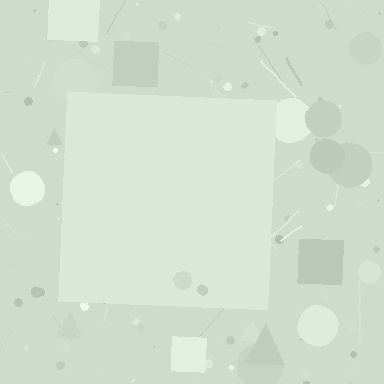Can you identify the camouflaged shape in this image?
The camouflaged shape is a square.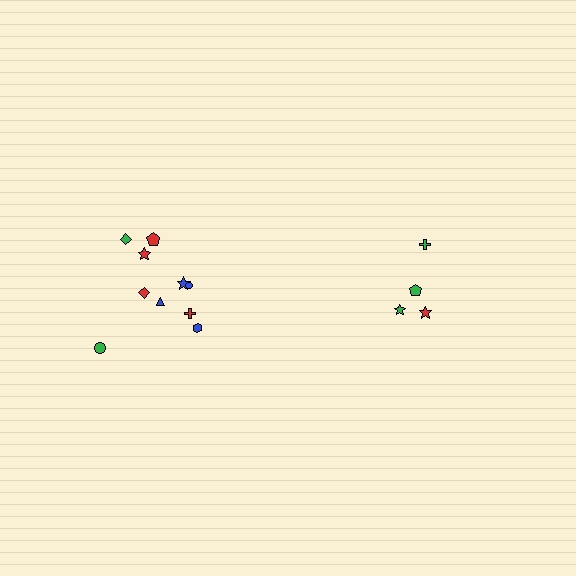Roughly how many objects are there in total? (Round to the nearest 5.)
Roughly 15 objects in total.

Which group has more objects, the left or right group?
The left group.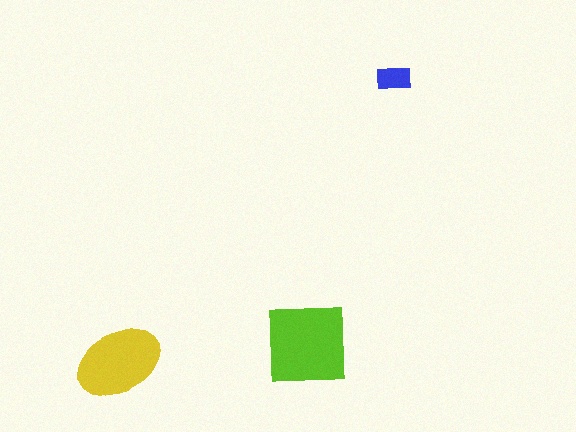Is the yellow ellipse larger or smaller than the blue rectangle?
Larger.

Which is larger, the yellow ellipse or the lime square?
The lime square.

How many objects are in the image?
There are 3 objects in the image.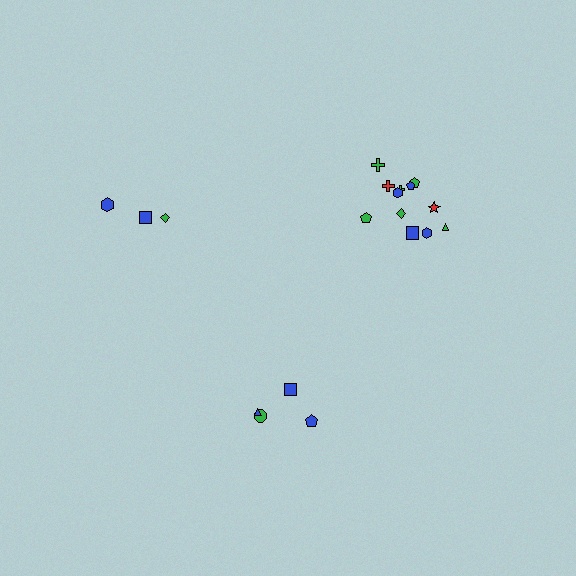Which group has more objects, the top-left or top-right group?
The top-right group.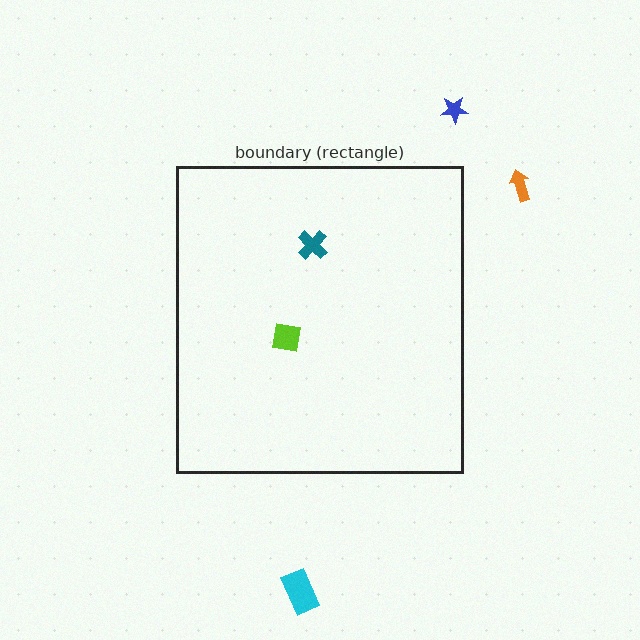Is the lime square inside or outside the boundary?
Inside.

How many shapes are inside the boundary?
2 inside, 3 outside.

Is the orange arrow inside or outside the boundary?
Outside.